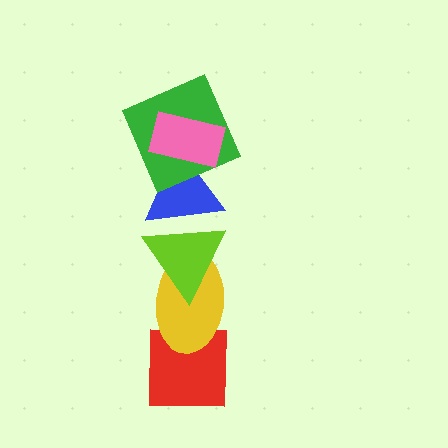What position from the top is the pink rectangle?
The pink rectangle is 1st from the top.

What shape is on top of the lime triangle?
The blue triangle is on top of the lime triangle.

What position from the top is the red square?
The red square is 6th from the top.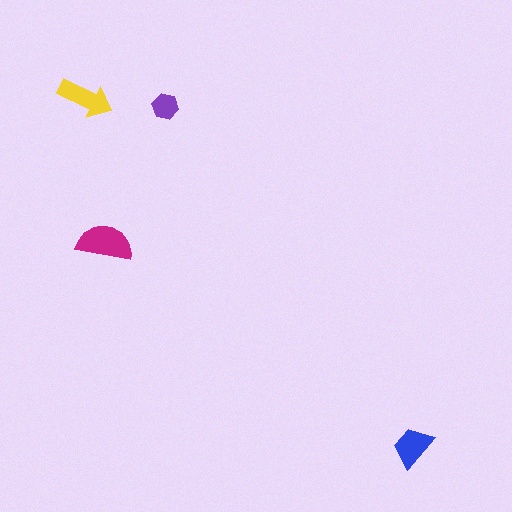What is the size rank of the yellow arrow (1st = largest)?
2nd.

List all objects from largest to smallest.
The magenta semicircle, the yellow arrow, the blue trapezoid, the purple hexagon.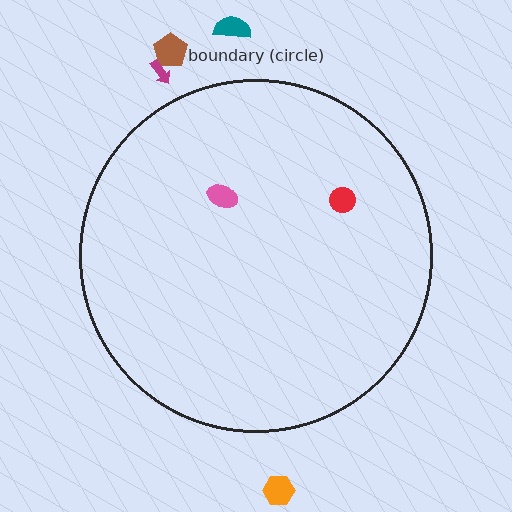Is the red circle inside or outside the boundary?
Inside.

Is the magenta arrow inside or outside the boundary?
Outside.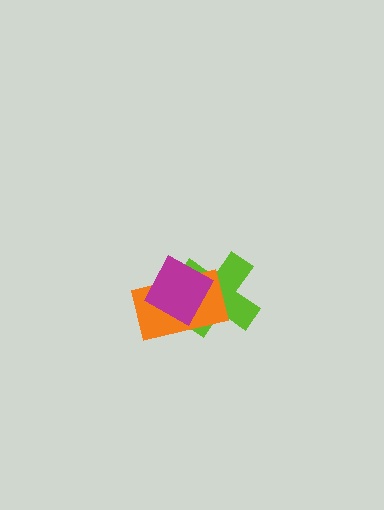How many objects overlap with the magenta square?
2 objects overlap with the magenta square.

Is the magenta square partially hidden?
No, no other shape covers it.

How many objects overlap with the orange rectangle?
2 objects overlap with the orange rectangle.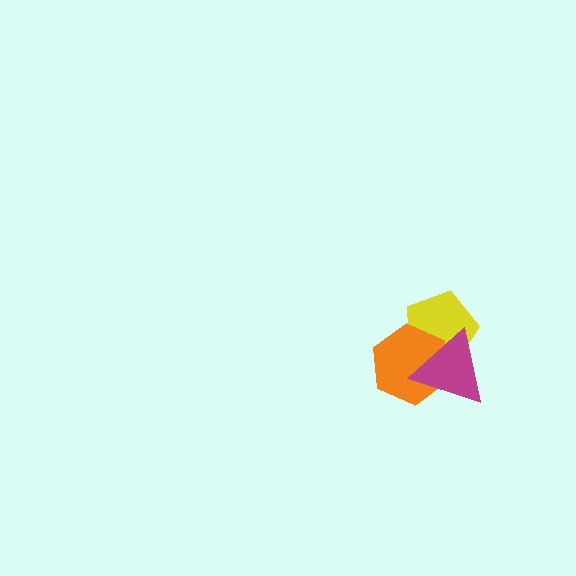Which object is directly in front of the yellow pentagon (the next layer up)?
The orange hexagon is directly in front of the yellow pentagon.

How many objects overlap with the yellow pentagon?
2 objects overlap with the yellow pentagon.